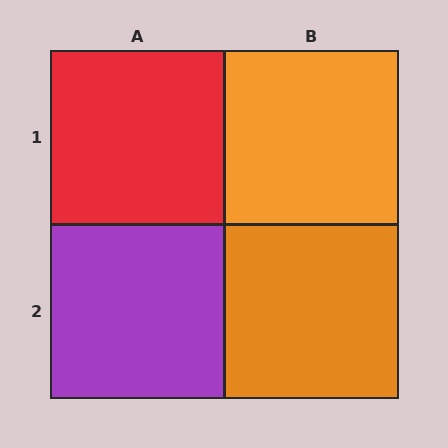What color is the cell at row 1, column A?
Red.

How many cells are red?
1 cell is red.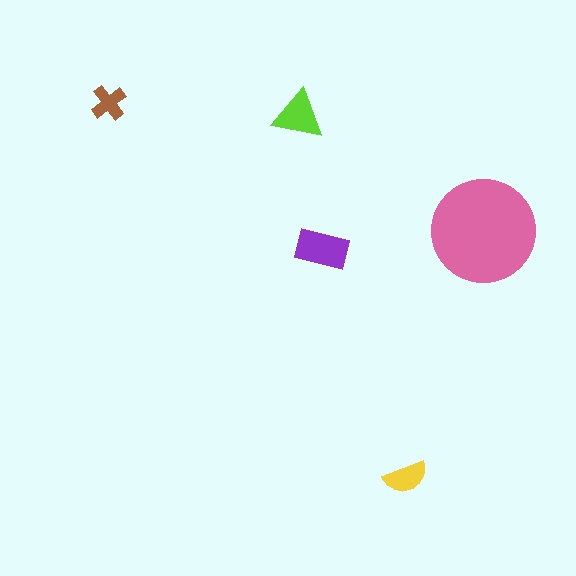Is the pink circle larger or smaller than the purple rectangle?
Larger.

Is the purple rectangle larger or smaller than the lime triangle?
Larger.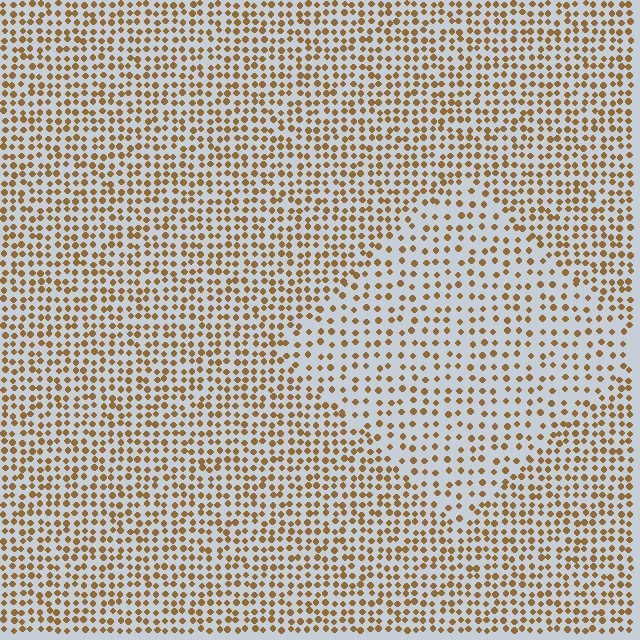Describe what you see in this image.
The image contains small brown elements arranged at two different densities. A diamond-shaped region is visible where the elements are less densely packed than the surrounding area.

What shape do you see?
I see a diamond.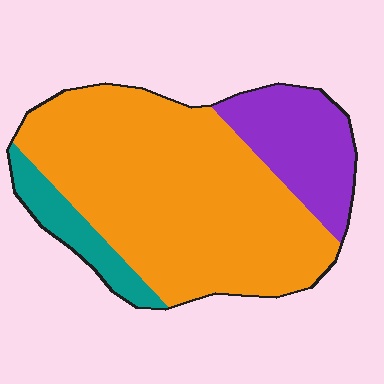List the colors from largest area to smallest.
From largest to smallest: orange, purple, teal.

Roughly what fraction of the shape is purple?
Purple covers around 20% of the shape.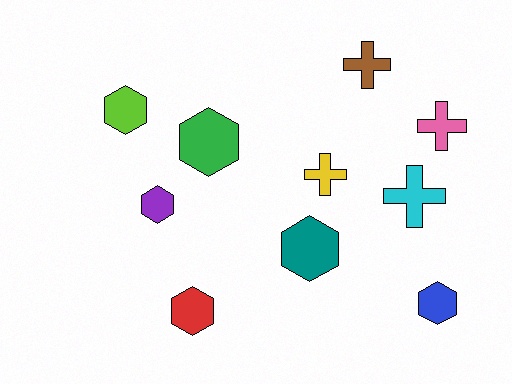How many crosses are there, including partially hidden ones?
There are 4 crosses.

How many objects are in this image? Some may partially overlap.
There are 10 objects.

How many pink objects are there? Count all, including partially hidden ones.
There is 1 pink object.